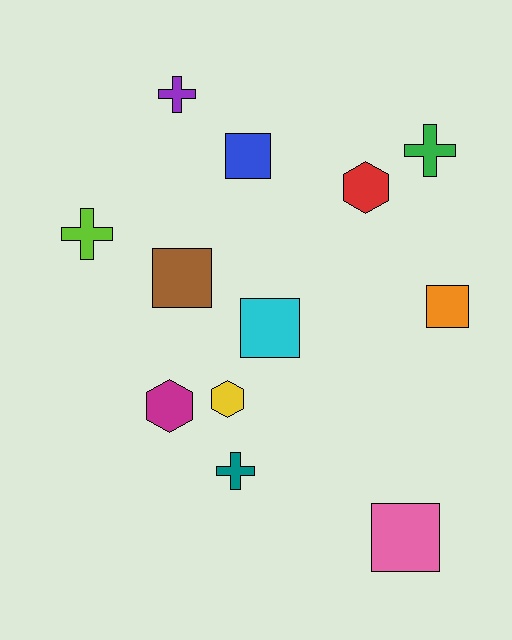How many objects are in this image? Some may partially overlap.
There are 12 objects.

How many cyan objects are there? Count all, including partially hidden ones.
There is 1 cyan object.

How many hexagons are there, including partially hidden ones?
There are 3 hexagons.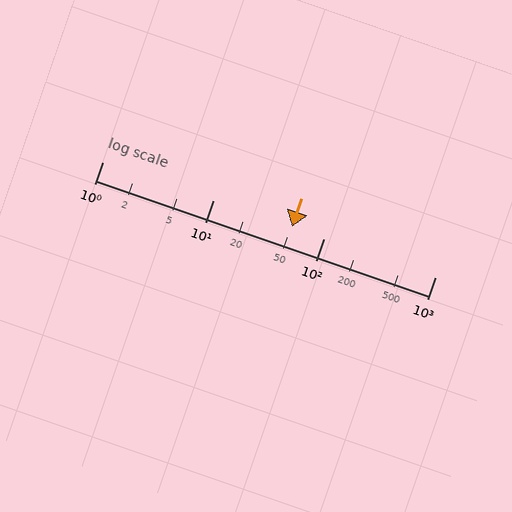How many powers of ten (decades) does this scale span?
The scale spans 3 decades, from 1 to 1000.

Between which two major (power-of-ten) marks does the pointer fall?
The pointer is between 10 and 100.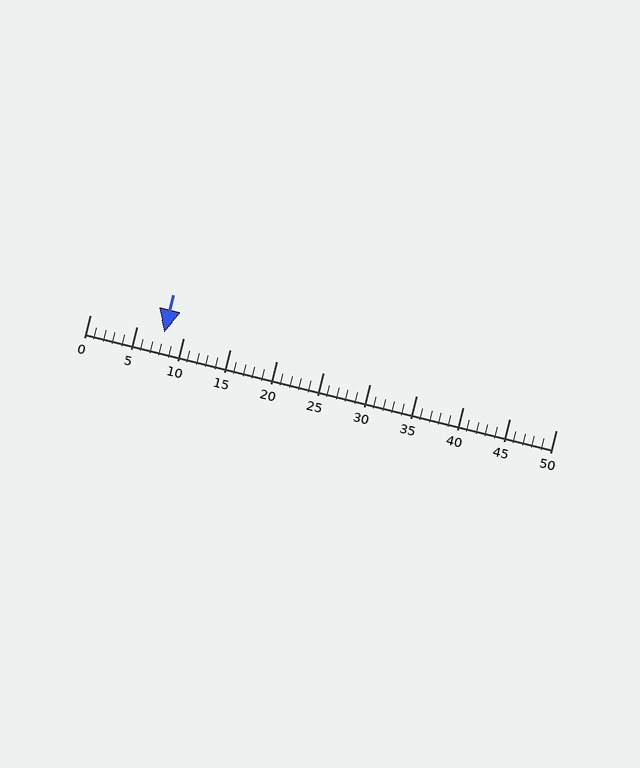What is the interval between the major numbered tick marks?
The major tick marks are spaced 5 units apart.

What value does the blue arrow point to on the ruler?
The blue arrow points to approximately 8.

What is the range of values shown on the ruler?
The ruler shows values from 0 to 50.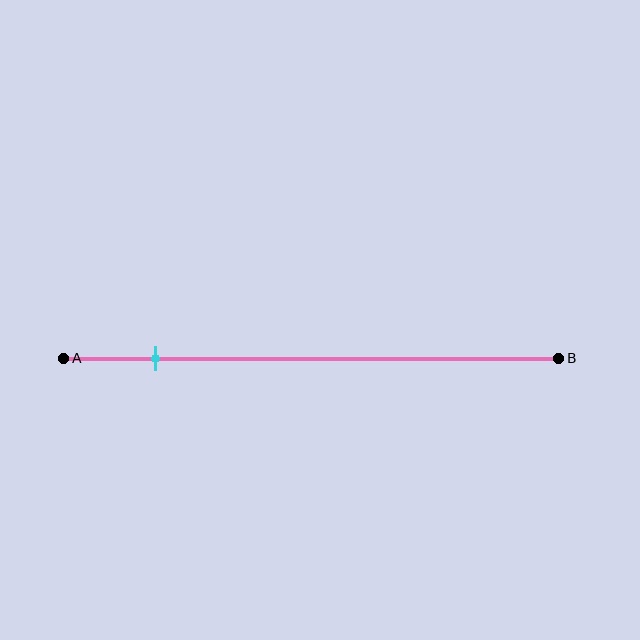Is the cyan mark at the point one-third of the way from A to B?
No, the mark is at about 20% from A, not at the 33% one-third point.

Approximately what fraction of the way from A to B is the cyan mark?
The cyan mark is approximately 20% of the way from A to B.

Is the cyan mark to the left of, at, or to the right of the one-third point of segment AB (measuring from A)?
The cyan mark is to the left of the one-third point of segment AB.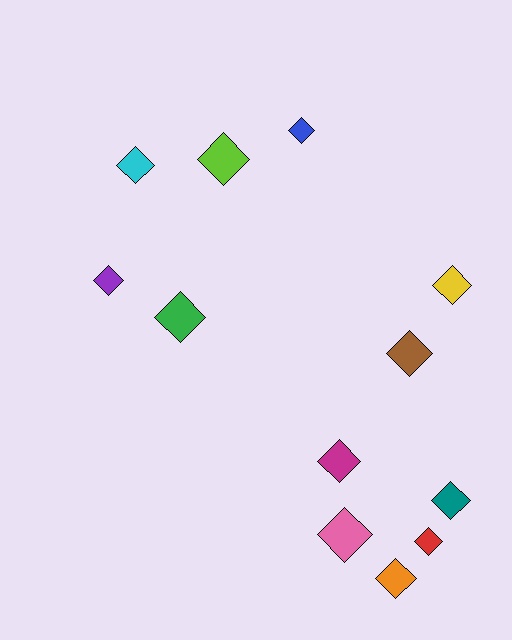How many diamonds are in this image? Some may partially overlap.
There are 12 diamonds.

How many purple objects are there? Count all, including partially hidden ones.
There is 1 purple object.